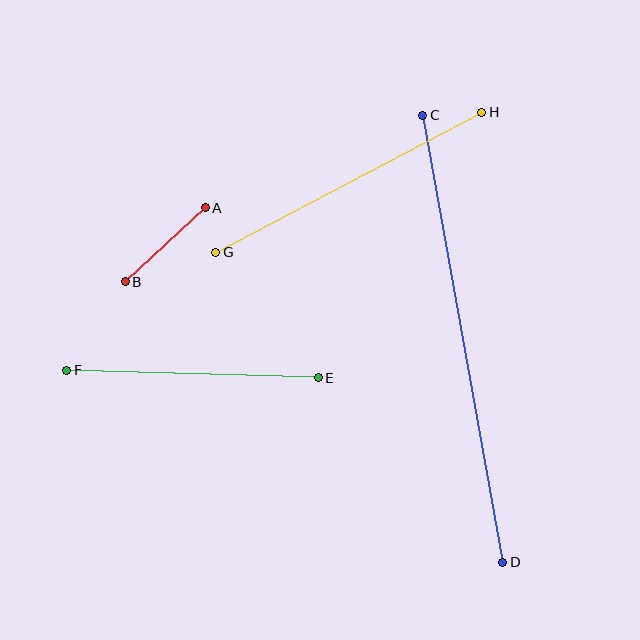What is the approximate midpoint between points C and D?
The midpoint is at approximately (463, 339) pixels.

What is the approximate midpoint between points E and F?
The midpoint is at approximately (193, 374) pixels.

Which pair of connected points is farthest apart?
Points C and D are farthest apart.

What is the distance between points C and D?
The distance is approximately 454 pixels.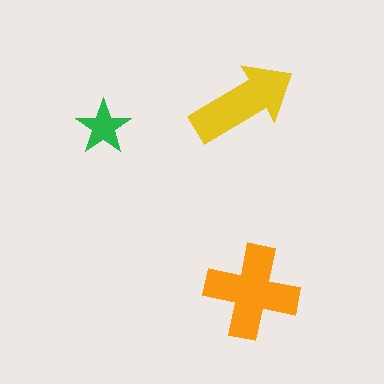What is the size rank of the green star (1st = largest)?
3rd.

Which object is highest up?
The yellow arrow is topmost.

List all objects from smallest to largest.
The green star, the yellow arrow, the orange cross.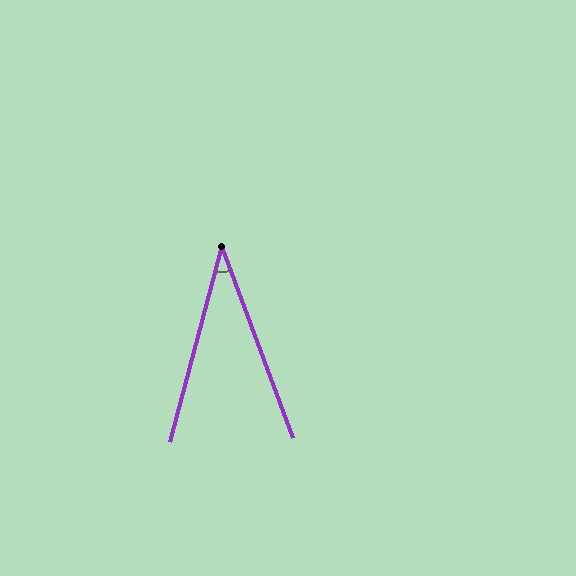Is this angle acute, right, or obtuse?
It is acute.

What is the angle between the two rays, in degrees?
Approximately 35 degrees.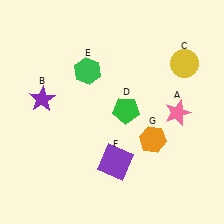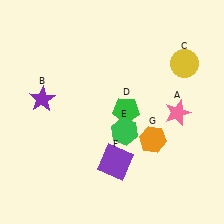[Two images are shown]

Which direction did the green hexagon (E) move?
The green hexagon (E) moved down.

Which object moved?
The green hexagon (E) moved down.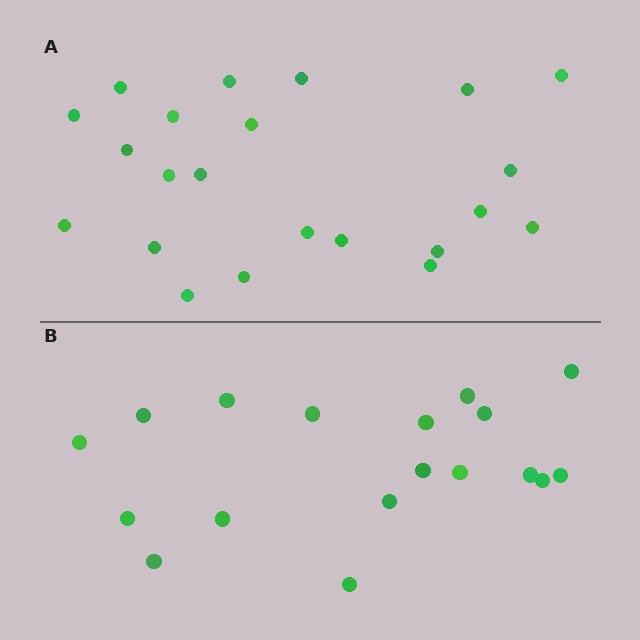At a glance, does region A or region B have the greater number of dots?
Region A (the top region) has more dots.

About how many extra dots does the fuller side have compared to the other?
Region A has about 4 more dots than region B.